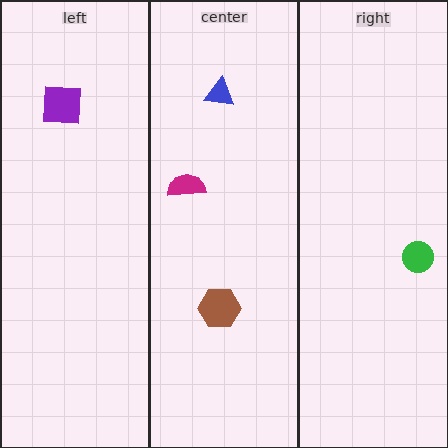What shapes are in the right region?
The green circle.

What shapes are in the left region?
The purple square.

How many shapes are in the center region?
3.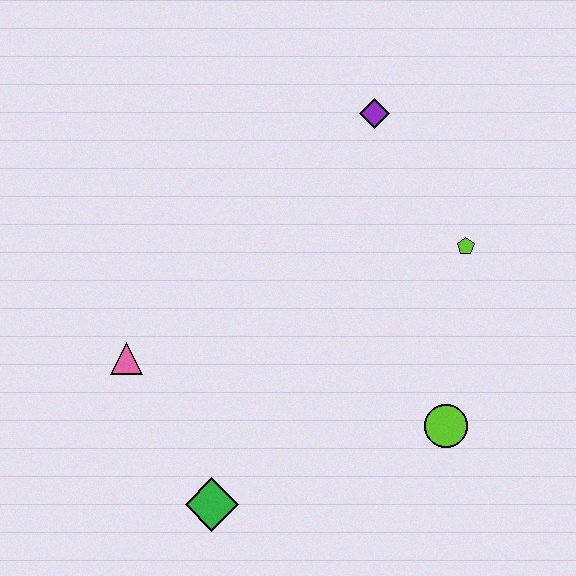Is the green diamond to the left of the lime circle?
Yes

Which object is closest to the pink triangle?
The green diamond is closest to the pink triangle.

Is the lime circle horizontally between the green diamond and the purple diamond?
No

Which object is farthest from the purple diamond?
The green diamond is farthest from the purple diamond.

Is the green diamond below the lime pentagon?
Yes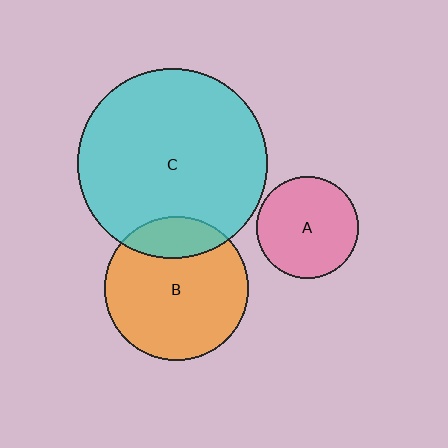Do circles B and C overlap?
Yes.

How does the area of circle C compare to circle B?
Approximately 1.7 times.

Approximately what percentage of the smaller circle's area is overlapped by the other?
Approximately 20%.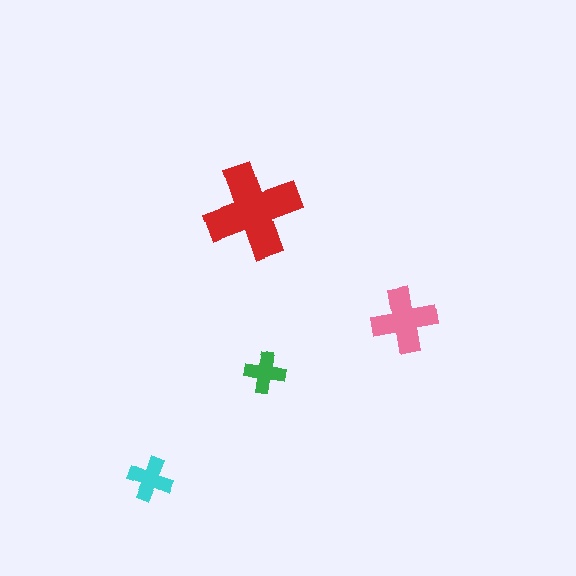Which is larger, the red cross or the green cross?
The red one.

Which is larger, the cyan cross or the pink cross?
The pink one.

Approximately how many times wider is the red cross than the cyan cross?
About 2 times wider.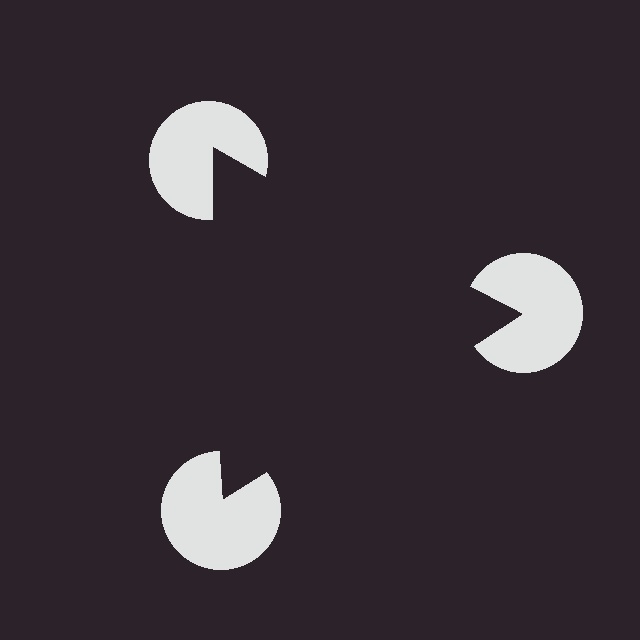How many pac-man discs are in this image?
There are 3 — one at each vertex of the illusory triangle.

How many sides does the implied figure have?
3 sides.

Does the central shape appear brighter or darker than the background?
It typically appears slightly darker than the background, even though no actual brightness change is drawn.